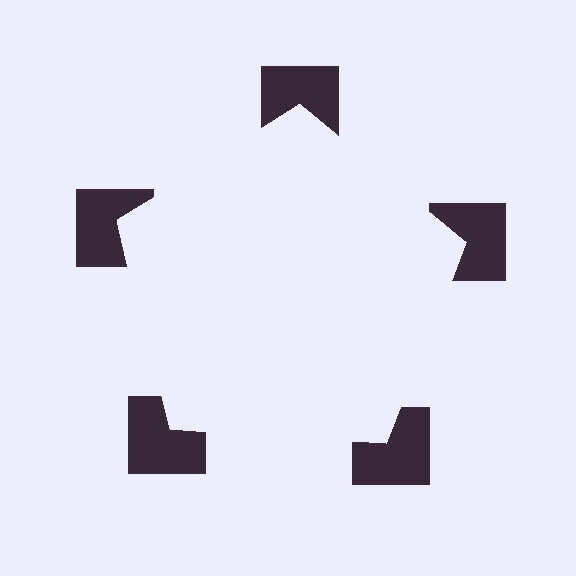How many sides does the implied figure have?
5 sides.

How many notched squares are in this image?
There are 5 — one at each vertex of the illusory pentagon.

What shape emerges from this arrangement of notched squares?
An illusory pentagon — its edges are inferred from the aligned wedge cuts in the notched squares, not physically drawn.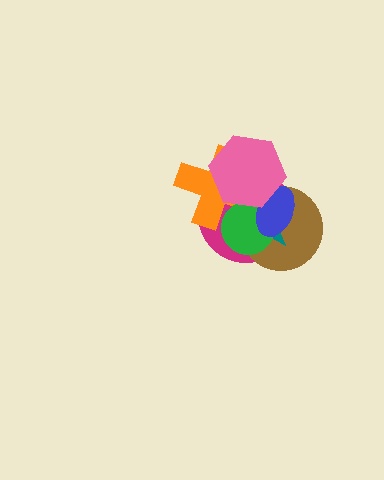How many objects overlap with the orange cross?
4 objects overlap with the orange cross.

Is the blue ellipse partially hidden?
Yes, it is partially covered by another shape.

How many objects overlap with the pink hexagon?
6 objects overlap with the pink hexagon.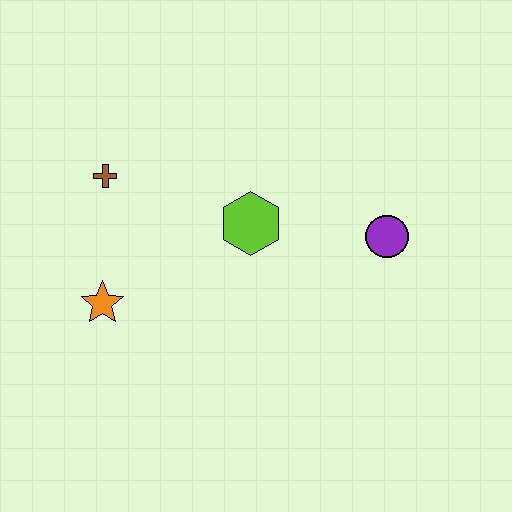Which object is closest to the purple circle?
The lime hexagon is closest to the purple circle.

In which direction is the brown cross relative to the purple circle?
The brown cross is to the left of the purple circle.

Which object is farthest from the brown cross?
The purple circle is farthest from the brown cross.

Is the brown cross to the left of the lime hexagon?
Yes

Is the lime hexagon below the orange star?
No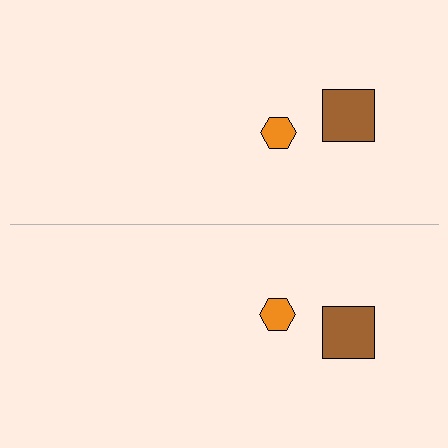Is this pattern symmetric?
Yes, this pattern has bilateral (reflection) symmetry.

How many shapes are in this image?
There are 4 shapes in this image.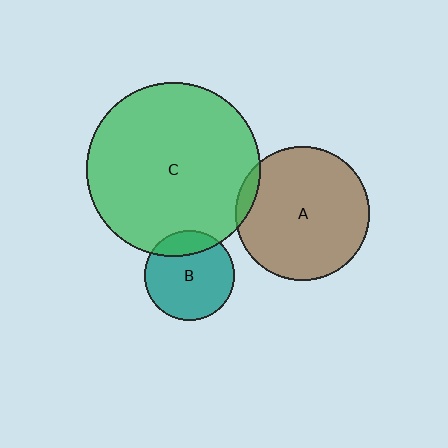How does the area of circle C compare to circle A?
Approximately 1.7 times.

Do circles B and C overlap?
Yes.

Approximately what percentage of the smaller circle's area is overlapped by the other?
Approximately 20%.